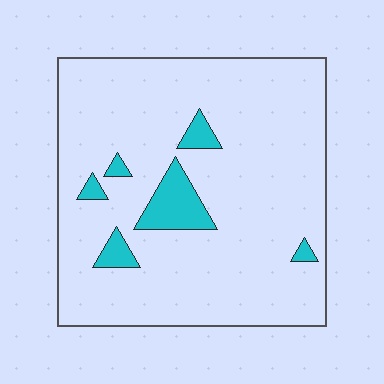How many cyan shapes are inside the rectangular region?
6.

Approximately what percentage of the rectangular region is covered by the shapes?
Approximately 10%.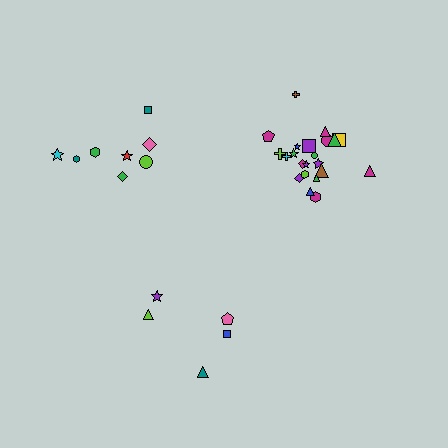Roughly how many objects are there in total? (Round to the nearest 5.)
Roughly 35 objects in total.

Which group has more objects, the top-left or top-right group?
The top-right group.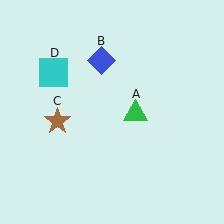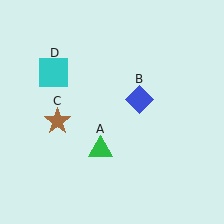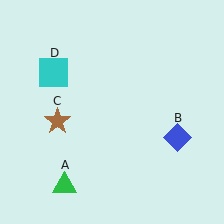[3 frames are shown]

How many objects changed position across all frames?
2 objects changed position: green triangle (object A), blue diamond (object B).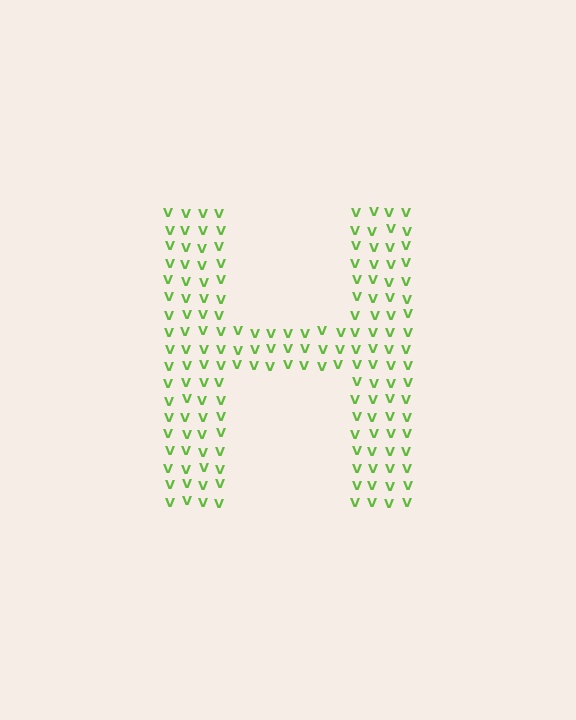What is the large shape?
The large shape is the letter H.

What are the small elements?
The small elements are letter V's.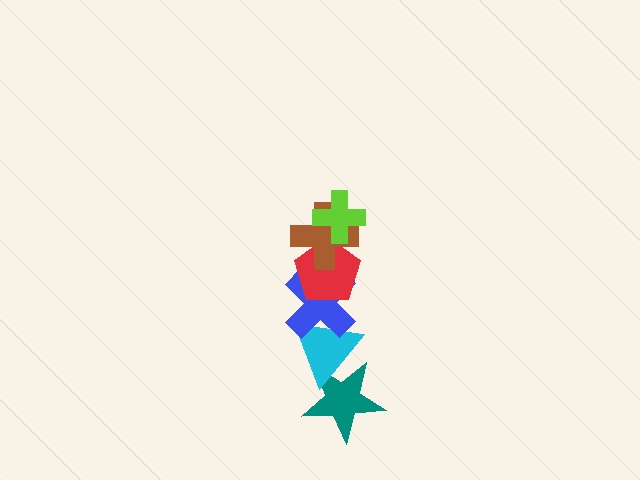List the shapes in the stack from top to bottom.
From top to bottom: the lime cross, the brown cross, the red pentagon, the blue cross, the cyan triangle, the teal star.